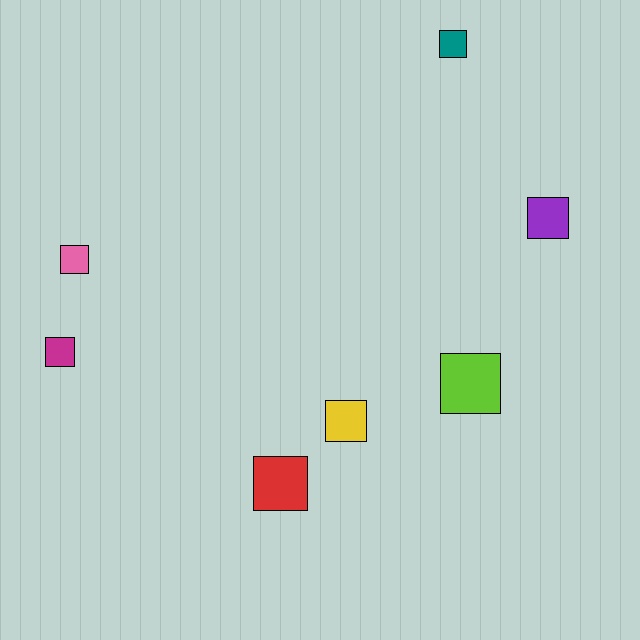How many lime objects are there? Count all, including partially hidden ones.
There is 1 lime object.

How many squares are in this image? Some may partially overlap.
There are 7 squares.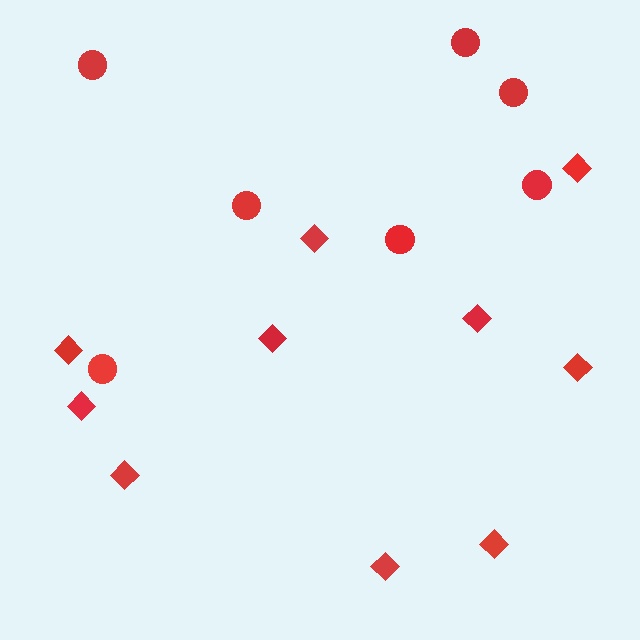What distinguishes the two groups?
There are 2 groups: one group of diamonds (10) and one group of circles (7).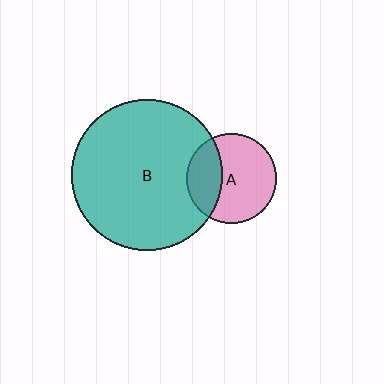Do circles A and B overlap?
Yes.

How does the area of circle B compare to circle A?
Approximately 2.8 times.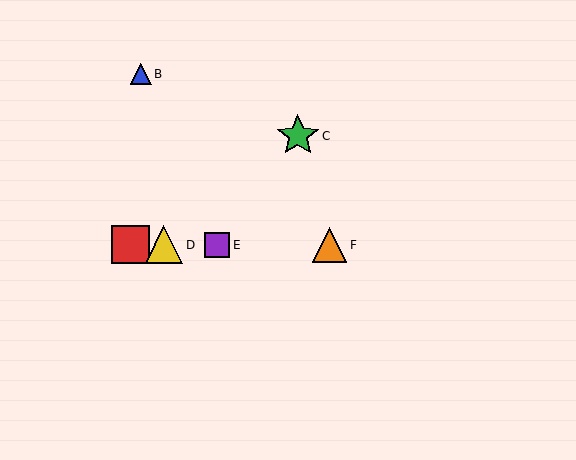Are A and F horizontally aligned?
Yes, both are at y≈245.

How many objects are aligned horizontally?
4 objects (A, D, E, F) are aligned horizontally.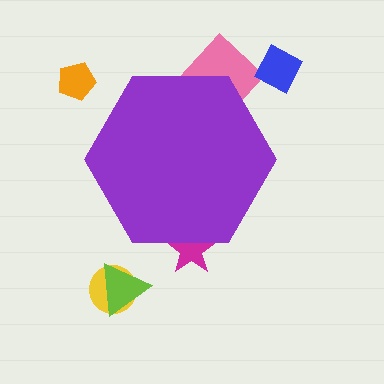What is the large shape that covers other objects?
A purple hexagon.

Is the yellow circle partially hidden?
No, the yellow circle is fully visible.